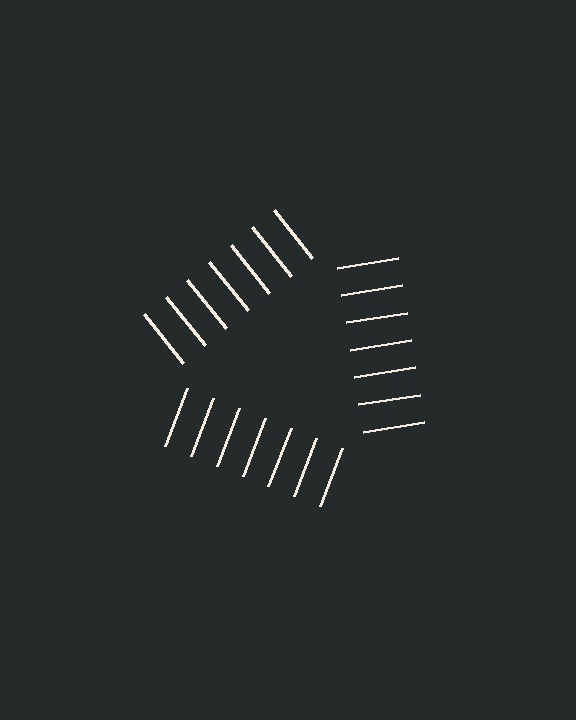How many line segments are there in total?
21 — 7 along each of the 3 edges.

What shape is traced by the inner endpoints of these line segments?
An illusory triangle — the line segments terminate on its edges but no continuous stroke is drawn.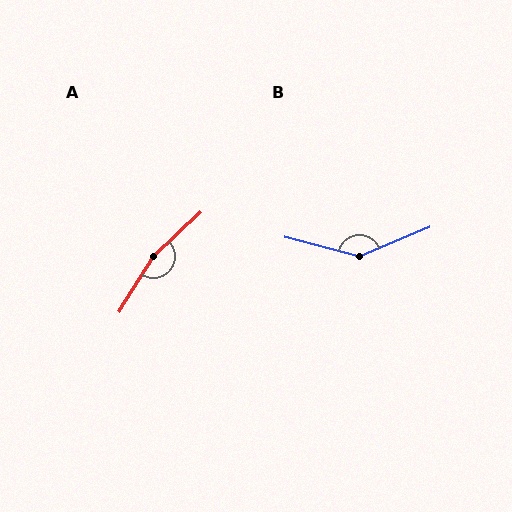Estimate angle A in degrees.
Approximately 165 degrees.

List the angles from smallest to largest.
B (142°), A (165°).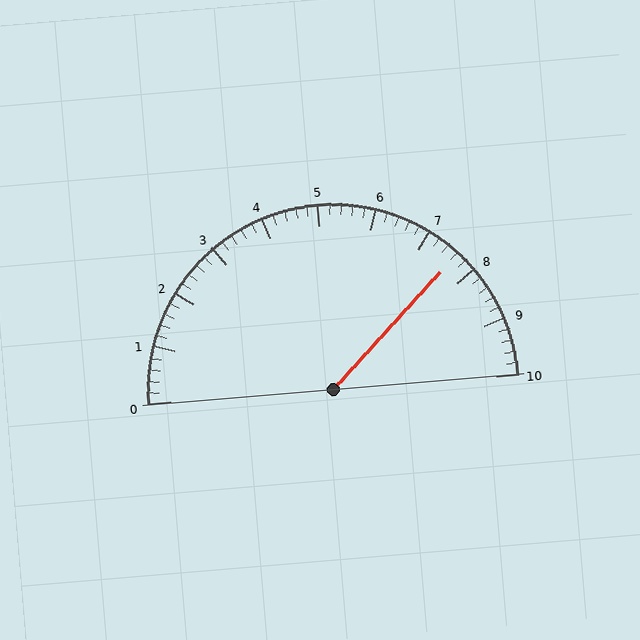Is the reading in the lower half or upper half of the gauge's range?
The reading is in the upper half of the range (0 to 10).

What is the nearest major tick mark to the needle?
The nearest major tick mark is 8.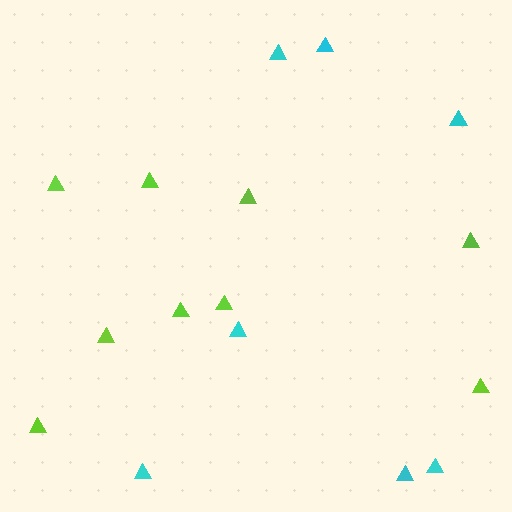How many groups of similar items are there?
There are 2 groups: one group of cyan triangles (7) and one group of lime triangles (9).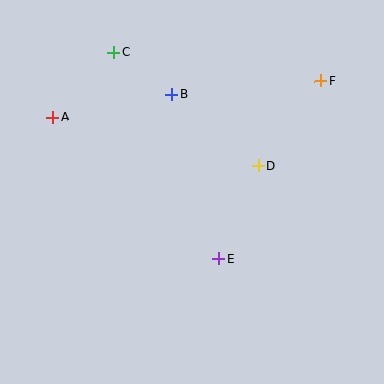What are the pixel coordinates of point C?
Point C is at (114, 52).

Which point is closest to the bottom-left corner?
Point E is closest to the bottom-left corner.